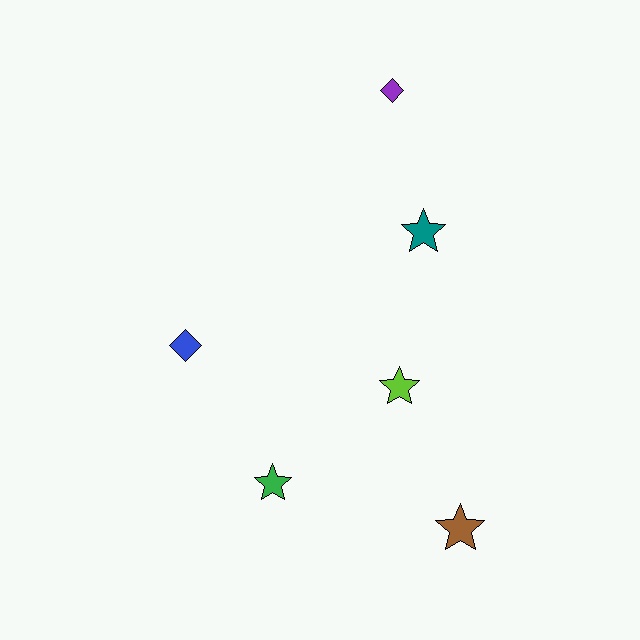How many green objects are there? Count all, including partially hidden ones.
There is 1 green object.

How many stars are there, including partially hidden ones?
There are 4 stars.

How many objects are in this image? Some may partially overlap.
There are 6 objects.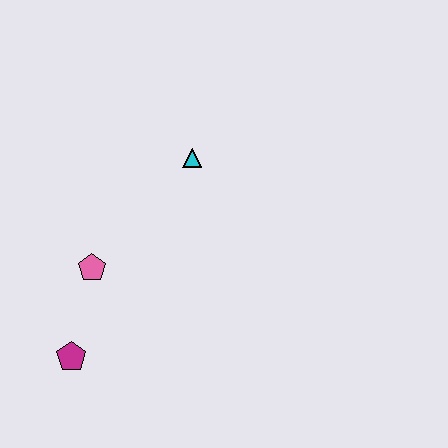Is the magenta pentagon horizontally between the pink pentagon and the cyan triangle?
No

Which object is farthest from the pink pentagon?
The cyan triangle is farthest from the pink pentagon.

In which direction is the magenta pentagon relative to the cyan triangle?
The magenta pentagon is below the cyan triangle.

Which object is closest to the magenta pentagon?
The pink pentagon is closest to the magenta pentagon.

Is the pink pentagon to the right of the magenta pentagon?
Yes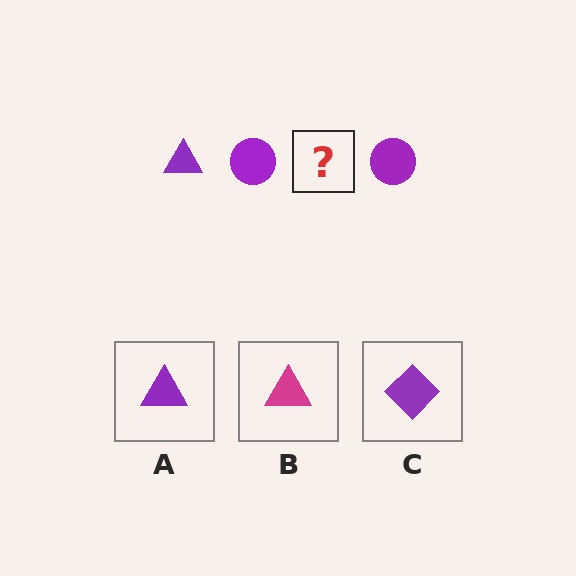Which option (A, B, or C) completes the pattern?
A.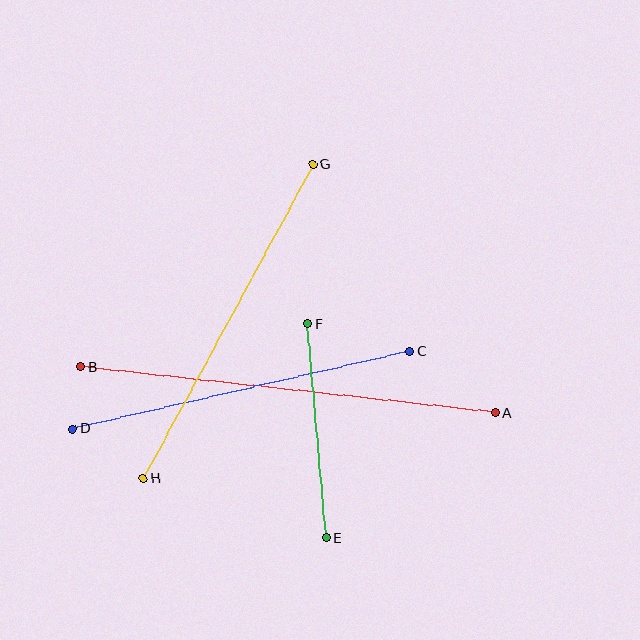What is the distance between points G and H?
The distance is approximately 357 pixels.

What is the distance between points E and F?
The distance is approximately 215 pixels.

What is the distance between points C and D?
The distance is approximately 345 pixels.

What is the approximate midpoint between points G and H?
The midpoint is at approximately (228, 321) pixels.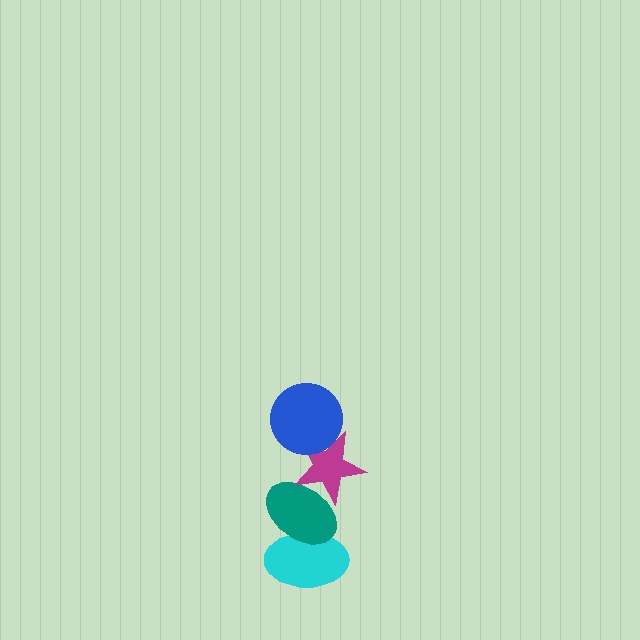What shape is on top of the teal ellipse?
The magenta star is on top of the teal ellipse.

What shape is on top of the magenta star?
The blue circle is on top of the magenta star.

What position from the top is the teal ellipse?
The teal ellipse is 3rd from the top.